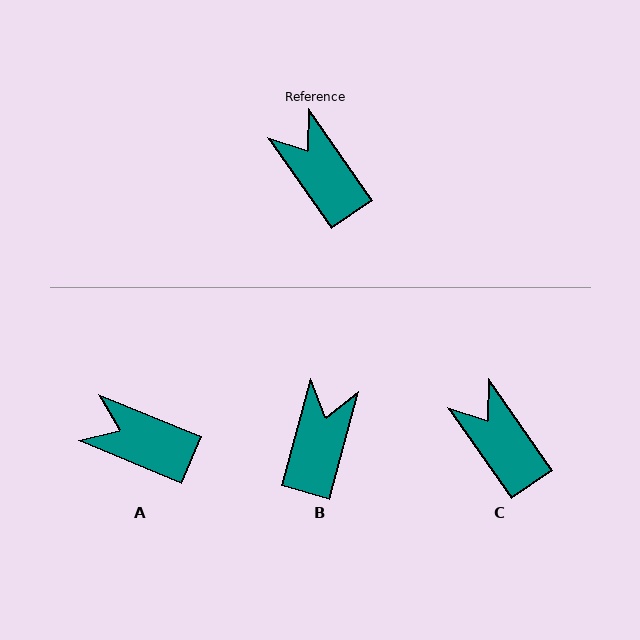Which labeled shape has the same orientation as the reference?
C.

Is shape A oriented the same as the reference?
No, it is off by about 33 degrees.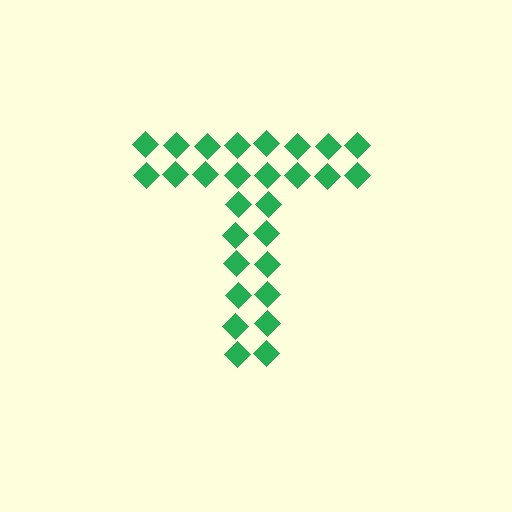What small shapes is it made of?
It is made of small diamonds.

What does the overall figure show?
The overall figure shows the letter T.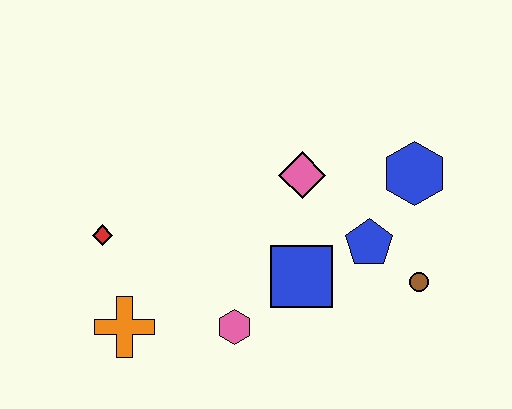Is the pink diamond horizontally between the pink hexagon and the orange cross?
No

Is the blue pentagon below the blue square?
No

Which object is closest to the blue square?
The blue pentagon is closest to the blue square.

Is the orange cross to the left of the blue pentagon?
Yes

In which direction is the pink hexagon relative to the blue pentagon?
The pink hexagon is to the left of the blue pentagon.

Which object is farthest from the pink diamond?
The orange cross is farthest from the pink diamond.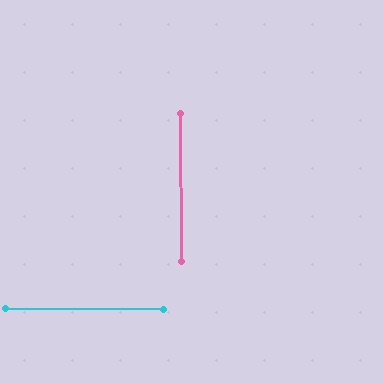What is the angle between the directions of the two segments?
Approximately 89 degrees.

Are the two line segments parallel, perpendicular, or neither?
Perpendicular — they meet at approximately 89°.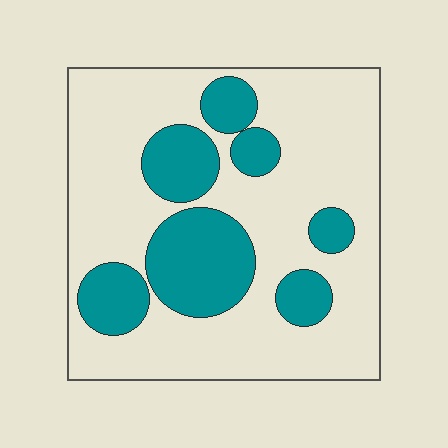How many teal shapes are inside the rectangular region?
7.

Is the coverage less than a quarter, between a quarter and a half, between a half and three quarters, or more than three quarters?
Between a quarter and a half.